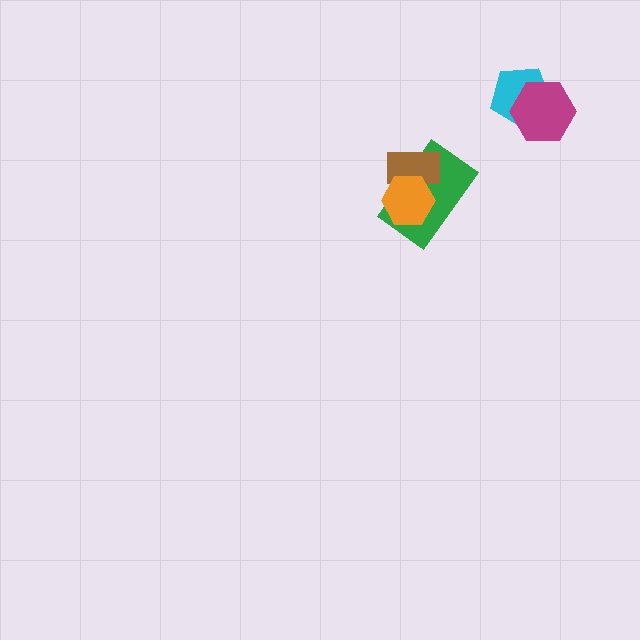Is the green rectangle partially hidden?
Yes, it is partially covered by another shape.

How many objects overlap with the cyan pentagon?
1 object overlaps with the cyan pentagon.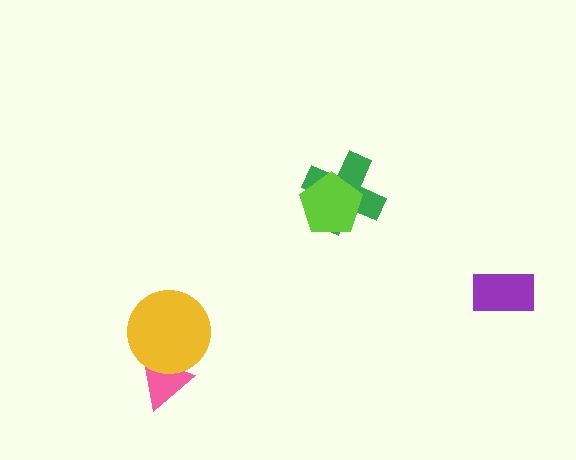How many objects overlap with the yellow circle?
1 object overlaps with the yellow circle.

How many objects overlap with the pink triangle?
1 object overlaps with the pink triangle.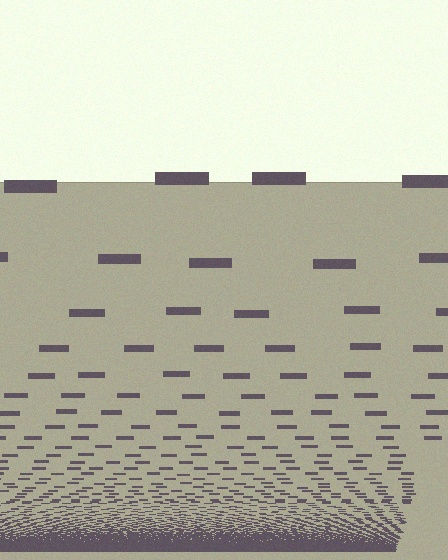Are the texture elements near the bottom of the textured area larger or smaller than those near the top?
Smaller. The gradient is inverted — elements near the bottom are smaller and denser.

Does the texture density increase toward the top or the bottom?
Density increases toward the bottom.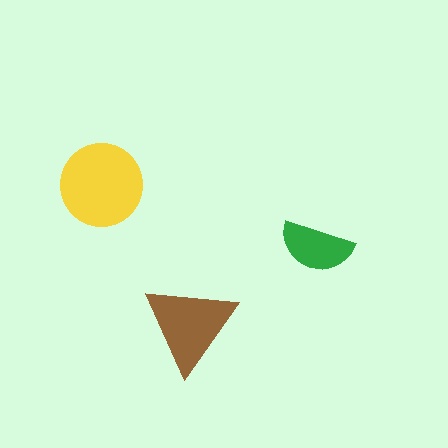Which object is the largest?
The yellow circle.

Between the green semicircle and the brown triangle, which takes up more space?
The brown triangle.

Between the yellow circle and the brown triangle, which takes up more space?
The yellow circle.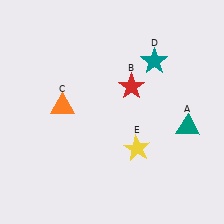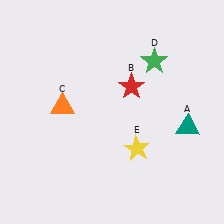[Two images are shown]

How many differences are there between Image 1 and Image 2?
There is 1 difference between the two images.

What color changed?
The star (D) changed from teal in Image 1 to green in Image 2.